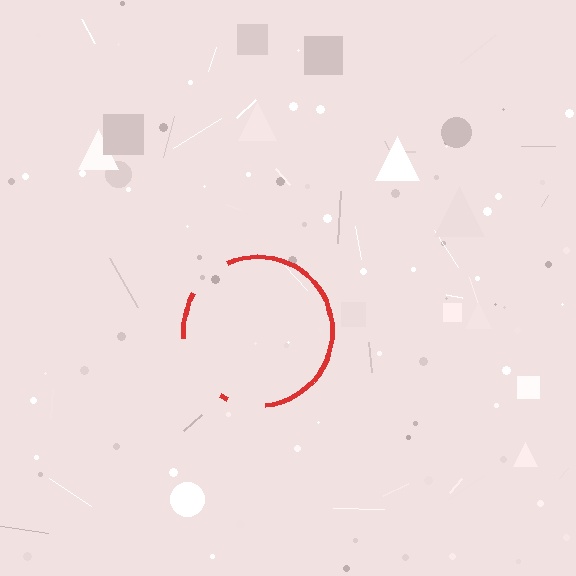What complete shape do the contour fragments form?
The contour fragments form a circle.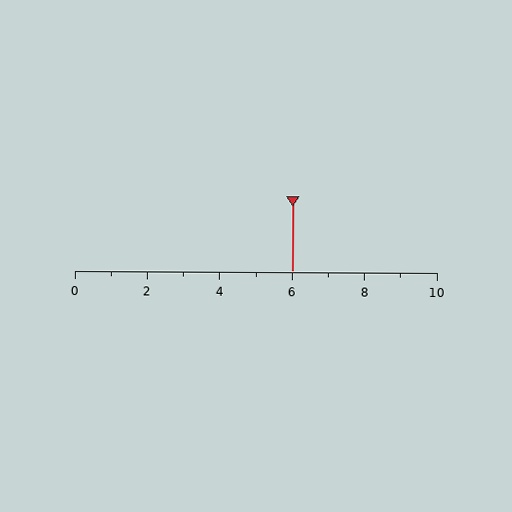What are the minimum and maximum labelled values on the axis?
The axis runs from 0 to 10.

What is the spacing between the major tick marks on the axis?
The major ticks are spaced 2 apart.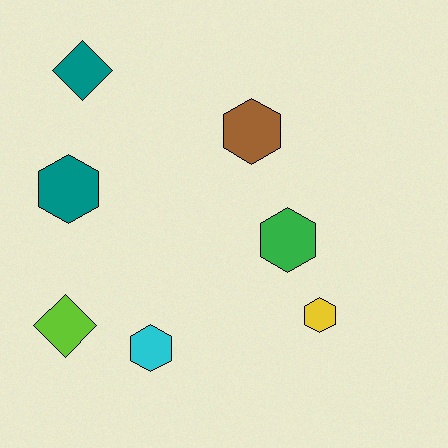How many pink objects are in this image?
There are no pink objects.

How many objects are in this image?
There are 7 objects.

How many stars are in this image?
There are no stars.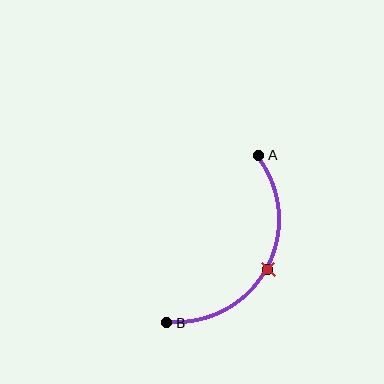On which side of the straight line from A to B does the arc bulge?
The arc bulges to the right of the straight line connecting A and B.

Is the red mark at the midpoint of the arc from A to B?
Yes. The red mark lies on the arc at equal arc-length from both A and B — it is the arc midpoint.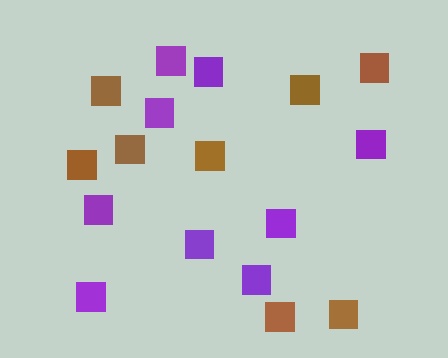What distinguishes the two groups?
There are 2 groups: one group of brown squares (8) and one group of purple squares (9).